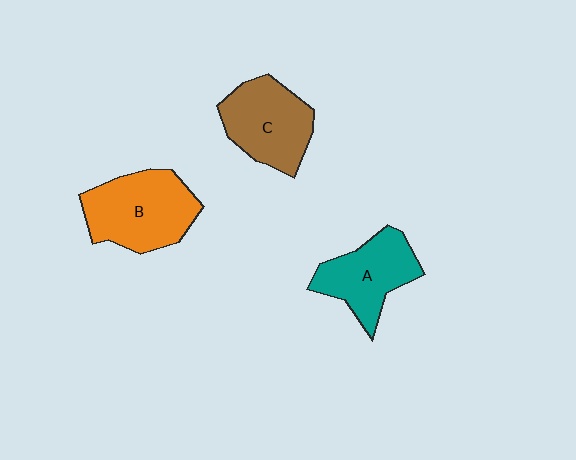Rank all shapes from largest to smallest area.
From largest to smallest: B (orange), C (brown), A (teal).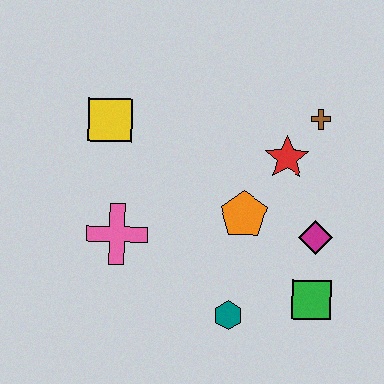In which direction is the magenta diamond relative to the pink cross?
The magenta diamond is to the right of the pink cross.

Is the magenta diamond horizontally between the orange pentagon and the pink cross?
No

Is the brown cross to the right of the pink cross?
Yes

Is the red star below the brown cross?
Yes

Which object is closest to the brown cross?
The red star is closest to the brown cross.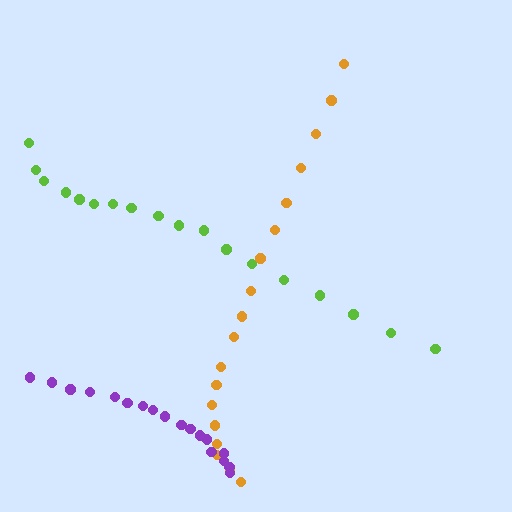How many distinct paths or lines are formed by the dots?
There are 3 distinct paths.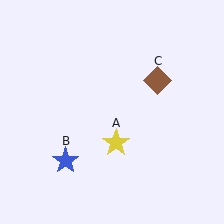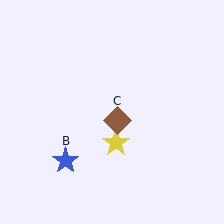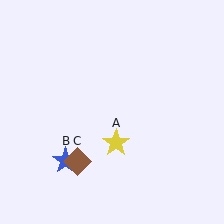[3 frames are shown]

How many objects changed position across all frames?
1 object changed position: brown diamond (object C).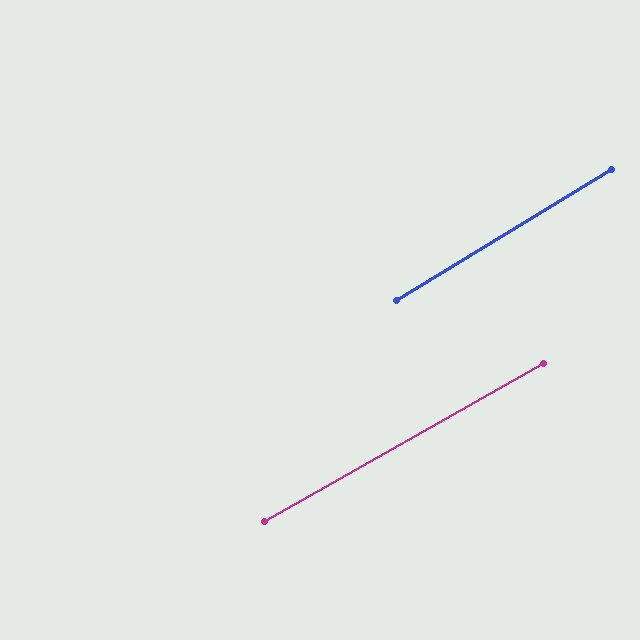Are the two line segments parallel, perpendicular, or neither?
Parallel — their directions differ by only 1.8°.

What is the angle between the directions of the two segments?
Approximately 2 degrees.